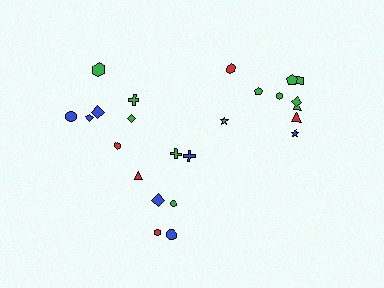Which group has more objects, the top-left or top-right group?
The top-right group.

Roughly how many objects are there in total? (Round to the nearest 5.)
Roughly 25 objects in total.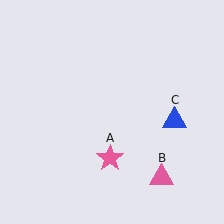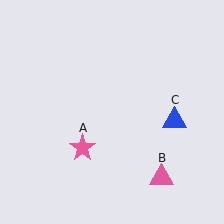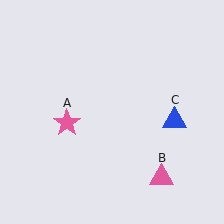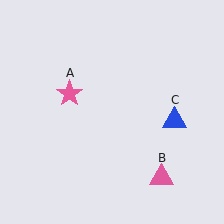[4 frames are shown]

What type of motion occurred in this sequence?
The pink star (object A) rotated clockwise around the center of the scene.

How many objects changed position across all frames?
1 object changed position: pink star (object A).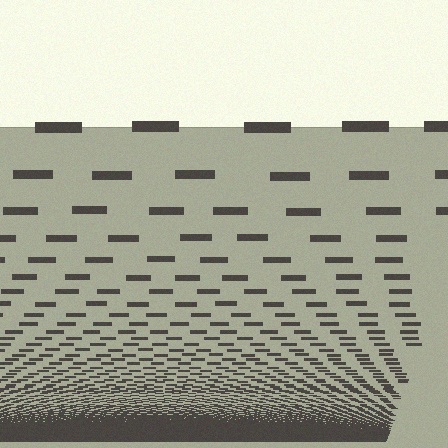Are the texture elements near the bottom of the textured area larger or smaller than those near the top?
Smaller. The gradient is inverted — elements near the bottom are smaller and denser.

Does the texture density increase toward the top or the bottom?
Density increases toward the bottom.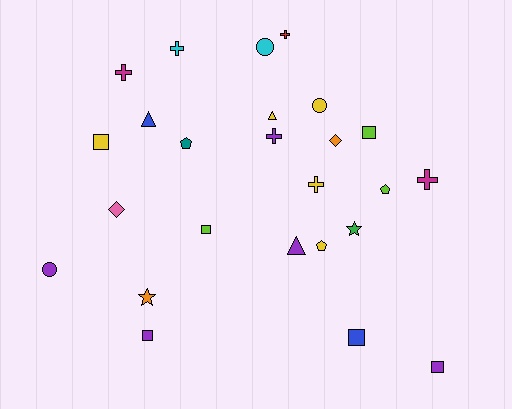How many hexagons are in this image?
There are no hexagons.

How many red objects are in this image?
There is 1 red object.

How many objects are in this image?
There are 25 objects.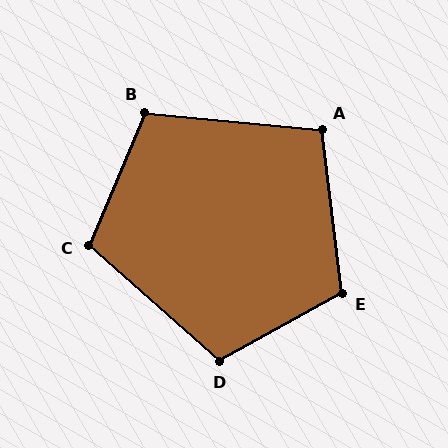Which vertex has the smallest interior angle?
A, at approximately 102 degrees.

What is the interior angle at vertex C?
Approximately 109 degrees (obtuse).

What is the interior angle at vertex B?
Approximately 107 degrees (obtuse).